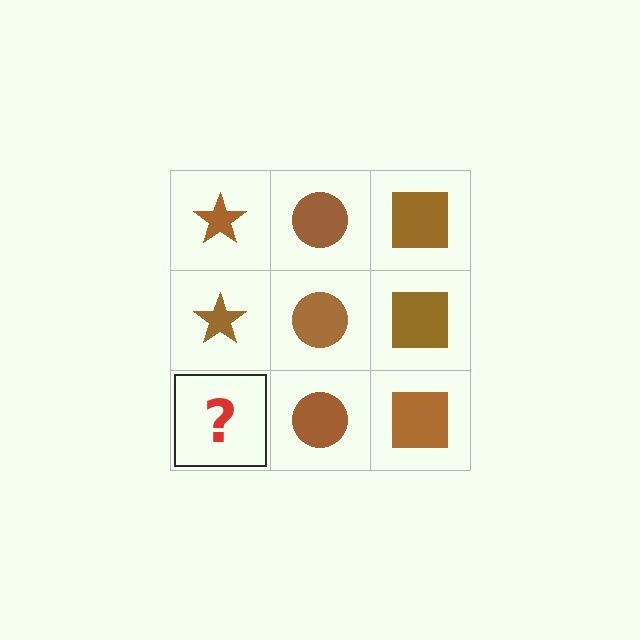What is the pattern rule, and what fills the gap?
The rule is that each column has a consistent shape. The gap should be filled with a brown star.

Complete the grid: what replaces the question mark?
The question mark should be replaced with a brown star.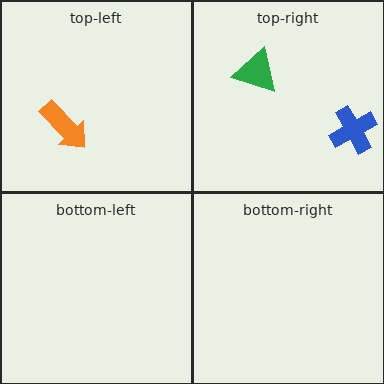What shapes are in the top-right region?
The green triangle, the blue cross.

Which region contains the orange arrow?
The top-left region.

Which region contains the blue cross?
The top-right region.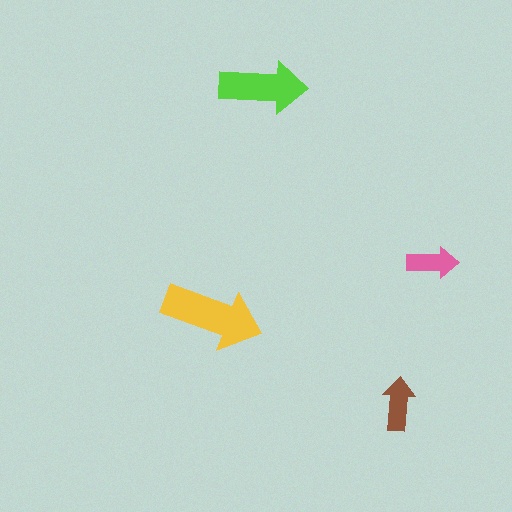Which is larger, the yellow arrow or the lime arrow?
The yellow one.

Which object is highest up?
The lime arrow is topmost.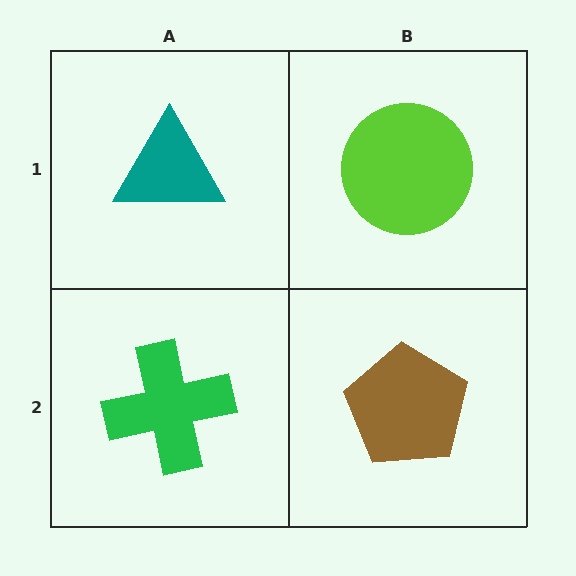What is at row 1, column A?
A teal triangle.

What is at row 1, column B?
A lime circle.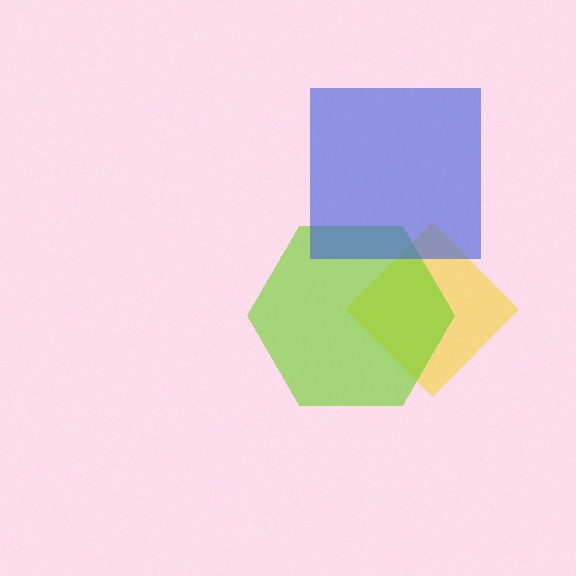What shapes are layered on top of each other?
The layered shapes are: a yellow diamond, a lime hexagon, a blue square.